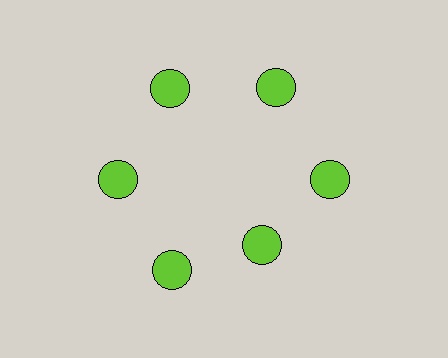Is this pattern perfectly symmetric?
No. The 6 lime circles are arranged in a ring, but one element near the 5 o'clock position is pulled inward toward the center, breaking the 6-fold rotational symmetry.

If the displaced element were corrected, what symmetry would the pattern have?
It would have 6-fold rotational symmetry — the pattern would map onto itself every 60 degrees.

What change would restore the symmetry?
The symmetry would be restored by moving it outward, back onto the ring so that all 6 circles sit at equal angles and equal distance from the center.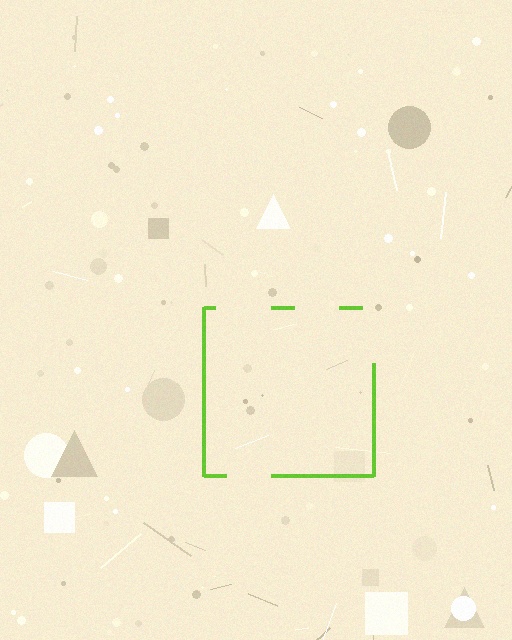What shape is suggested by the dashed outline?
The dashed outline suggests a square.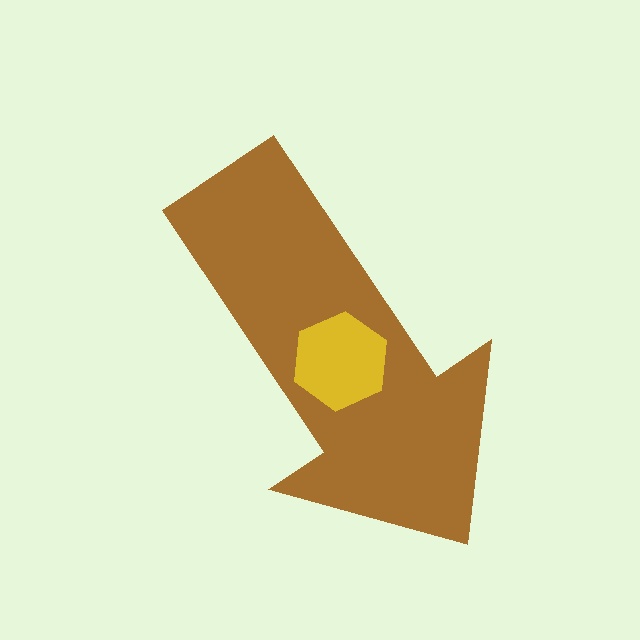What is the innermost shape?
The yellow hexagon.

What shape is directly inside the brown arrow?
The yellow hexagon.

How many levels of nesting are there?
2.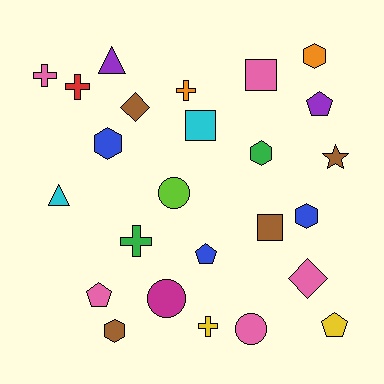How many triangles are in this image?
There are 2 triangles.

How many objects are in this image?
There are 25 objects.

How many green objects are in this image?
There are 2 green objects.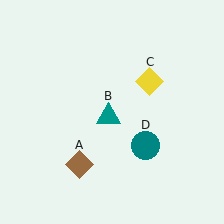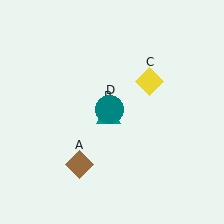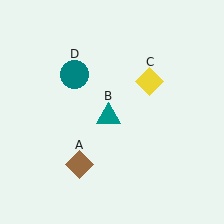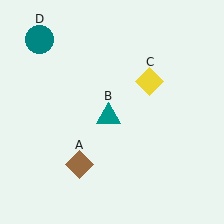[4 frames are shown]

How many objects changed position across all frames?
1 object changed position: teal circle (object D).